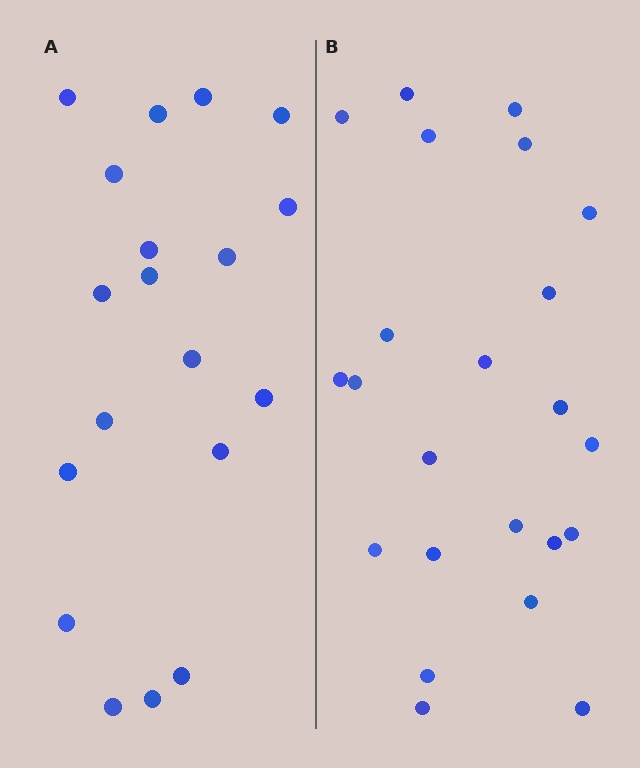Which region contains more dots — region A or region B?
Region B (the right region) has more dots.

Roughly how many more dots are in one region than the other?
Region B has about 4 more dots than region A.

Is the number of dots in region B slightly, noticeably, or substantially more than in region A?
Region B has only slightly more — the two regions are fairly close. The ratio is roughly 1.2 to 1.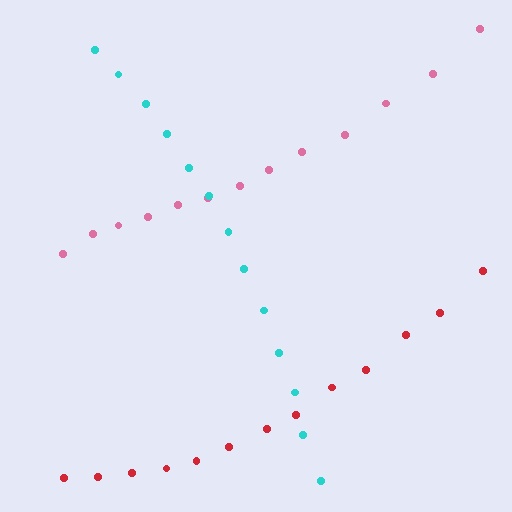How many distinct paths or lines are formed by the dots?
There are 3 distinct paths.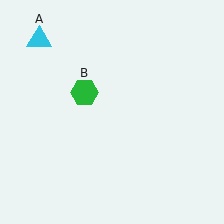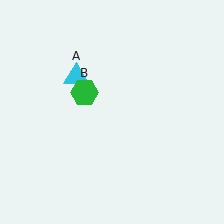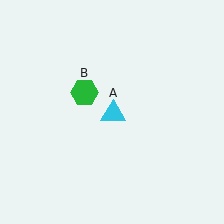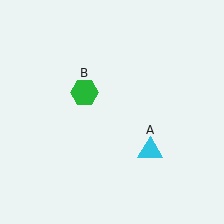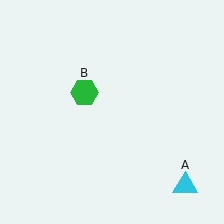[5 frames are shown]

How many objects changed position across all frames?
1 object changed position: cyan triangle (object A).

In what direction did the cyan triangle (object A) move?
The cyan triangle (object A) moved down and to the right.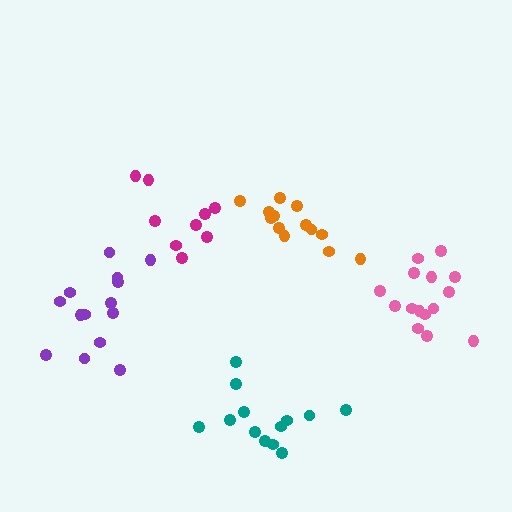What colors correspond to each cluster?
The clusters are colored: teal, pink, orange, magenta, purple.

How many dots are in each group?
Group 1: 13 dots, Group 2: 15 dots, Group 3: 13 dots, Group 4: 9 dots, Group 5: 14 dots (64 total).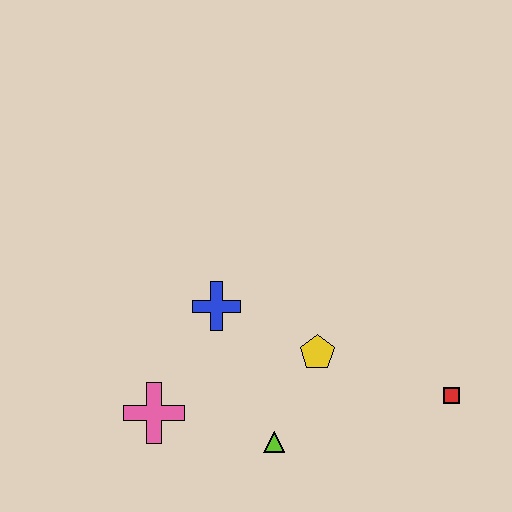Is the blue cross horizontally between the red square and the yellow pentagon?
No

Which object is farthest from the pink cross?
The red square is farthest from the pink cross.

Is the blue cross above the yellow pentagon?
Yes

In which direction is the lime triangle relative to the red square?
The lime triangle is to the left of the red square.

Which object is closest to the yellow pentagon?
The lime triangle is closest to the yellow pentagon.